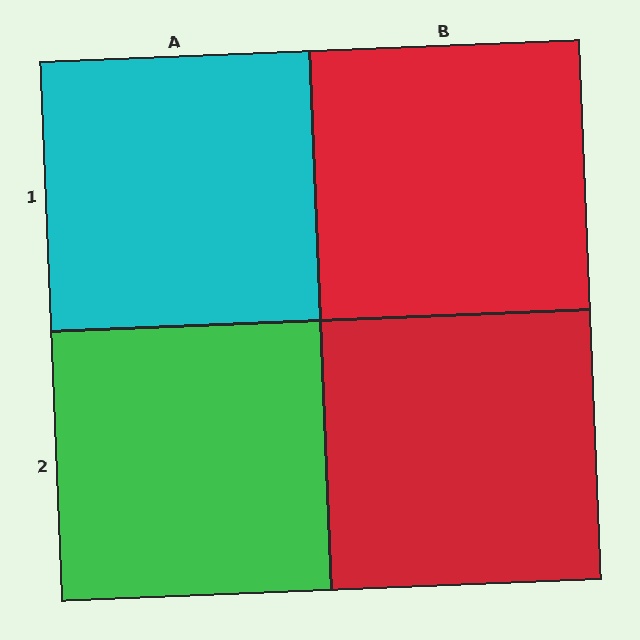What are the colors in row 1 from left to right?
Cyan, red.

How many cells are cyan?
1 cell is cyan.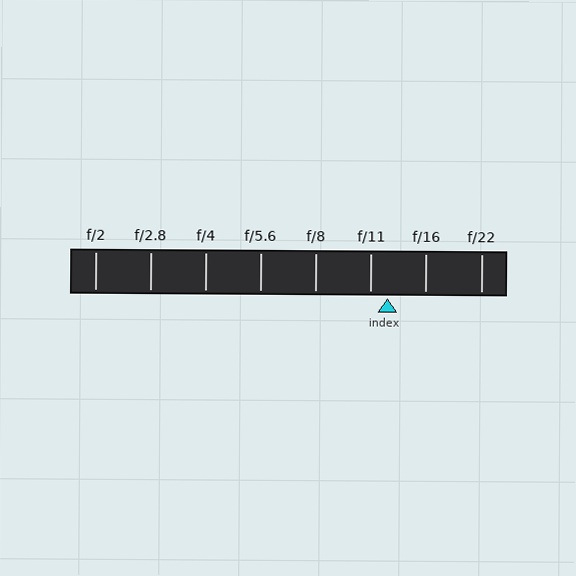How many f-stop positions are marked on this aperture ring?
There are 8 f-stop positions marked.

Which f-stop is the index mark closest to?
The index mark is closest to f/11.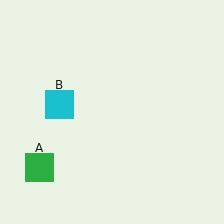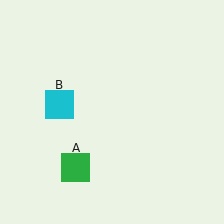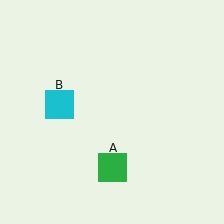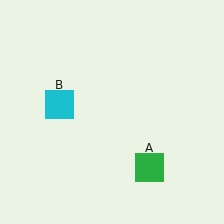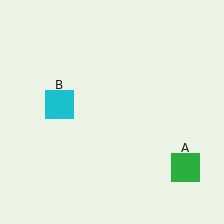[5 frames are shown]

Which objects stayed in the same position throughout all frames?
Cyan square (object B) remained stationary.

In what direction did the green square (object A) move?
The green square (object A) moved right.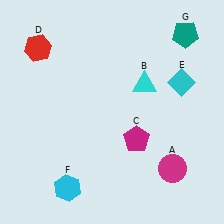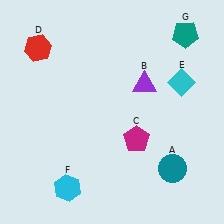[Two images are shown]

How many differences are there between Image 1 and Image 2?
There are 2 differences between the two images.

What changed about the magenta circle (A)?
In Image 1, A is magenta. In Image 2, it changed to teal.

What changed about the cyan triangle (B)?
In Image 1, B is cyan. In Image 2, it changed to purple.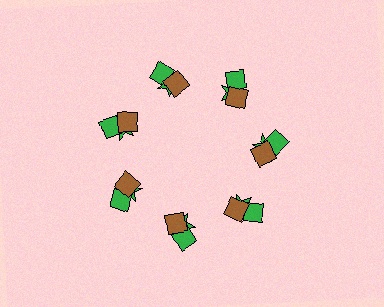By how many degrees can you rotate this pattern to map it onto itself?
The pattern maps onto itself every 51 degrees of rotation.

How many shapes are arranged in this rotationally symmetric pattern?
There are 21 shapes, arranged in 7 groups of 3.